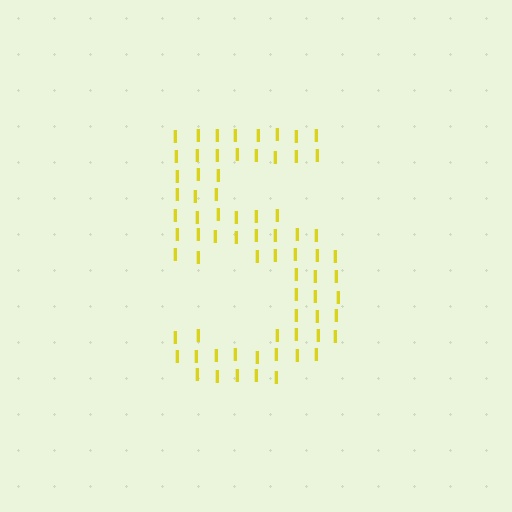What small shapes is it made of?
It is made of small letter I's.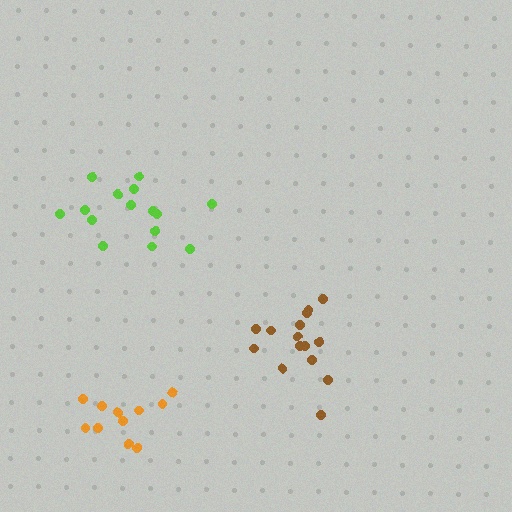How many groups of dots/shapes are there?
There are 3 groups.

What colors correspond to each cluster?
The clusters are colored: brown, orange, lime.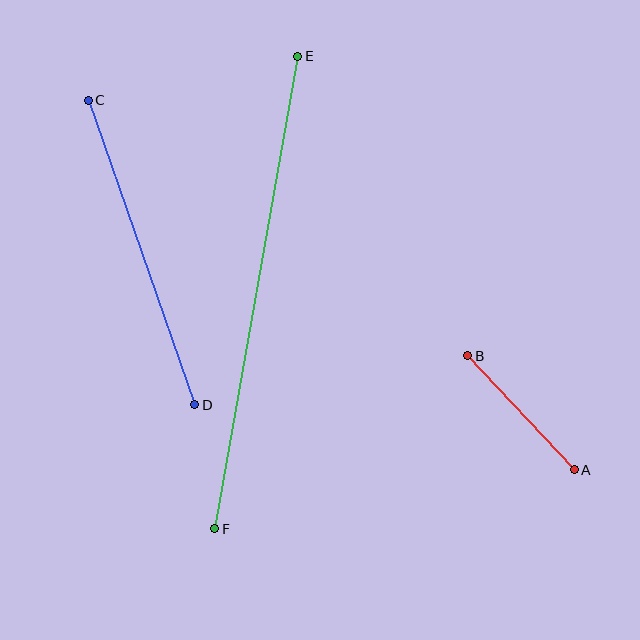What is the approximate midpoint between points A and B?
The midpoint is at approximately (521, 413) pixels.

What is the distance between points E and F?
The distance is approximately 479 pixels.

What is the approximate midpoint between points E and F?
The midpoint is at approximately (256, 292) pixels.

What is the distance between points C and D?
The distance is approximately 322 pixels.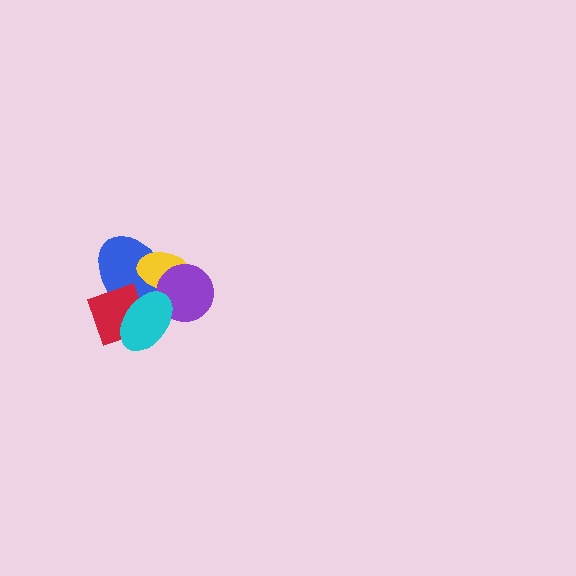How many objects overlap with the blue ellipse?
4 objects overlap with the blue ellipse.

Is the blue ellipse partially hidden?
Yes, it is partially covered by another shape.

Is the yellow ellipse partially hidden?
Yes, it is partially covered by another shape.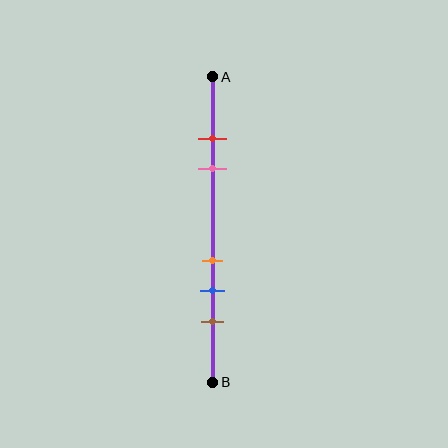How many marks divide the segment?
There are 5 marks dividing the segment.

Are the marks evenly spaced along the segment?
No, the marks are not evenly spaced.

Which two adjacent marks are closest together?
The red and pink marks are the closest adjacent pair.